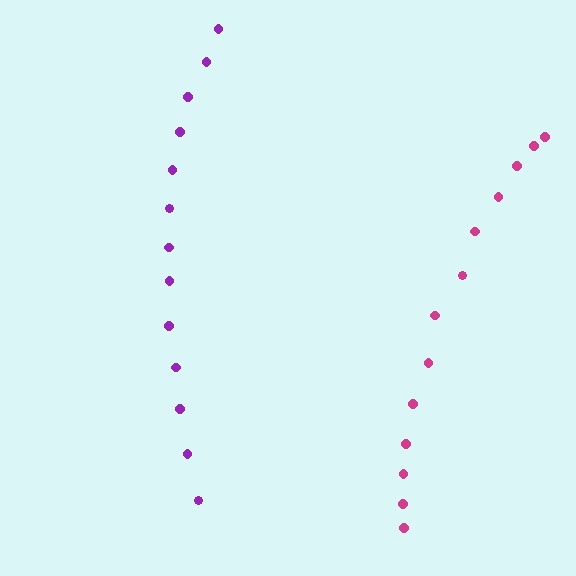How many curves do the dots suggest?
There are 2 distinct paths.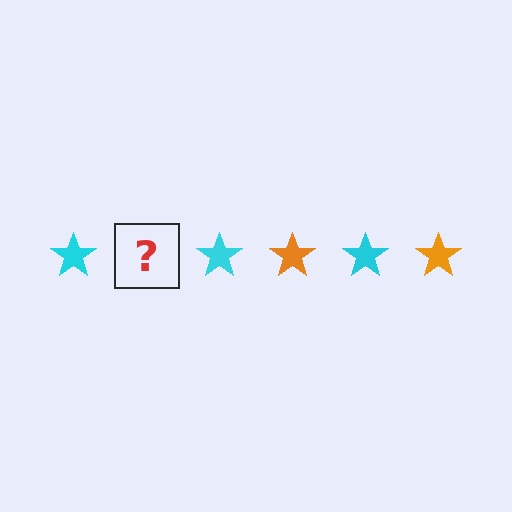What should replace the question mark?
The question mark should be replaced with an orange star.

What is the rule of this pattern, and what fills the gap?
The rule is that the pattern cycles through cyan, orange stars. The gap should be filled with an orange star.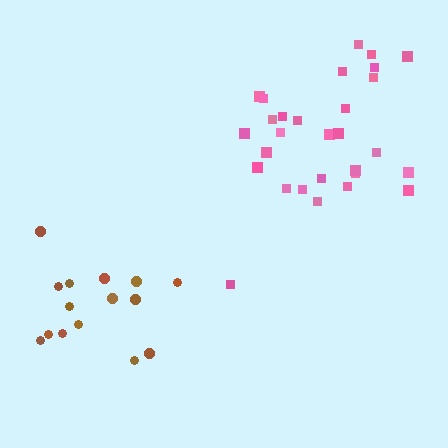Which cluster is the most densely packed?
Pink.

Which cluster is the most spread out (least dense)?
Brown.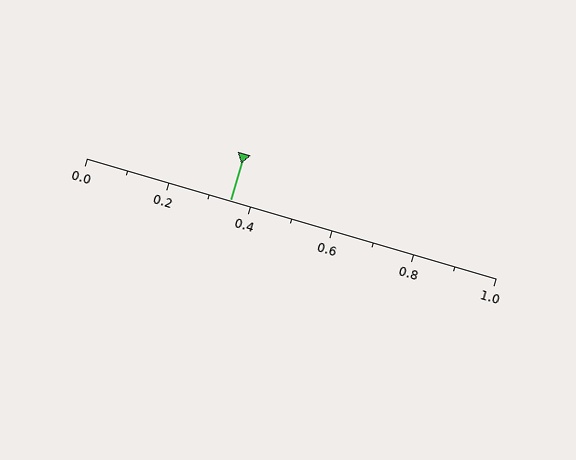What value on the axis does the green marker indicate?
The marker indicates approximately 0.35.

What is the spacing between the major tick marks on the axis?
The major ticks are spaced 0.2 apart.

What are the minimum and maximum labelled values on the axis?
The axis runs from 0.0 to 1.0.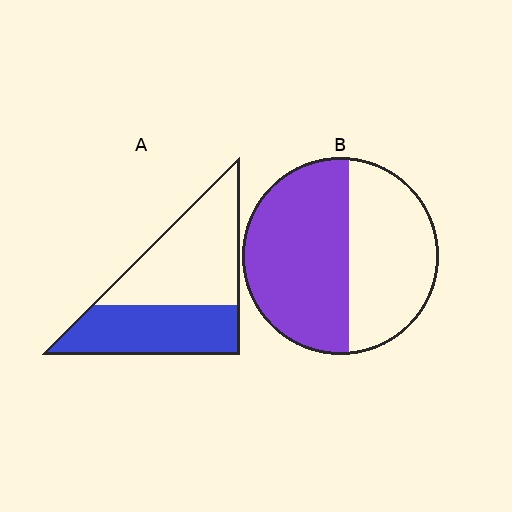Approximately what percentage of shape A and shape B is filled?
A is approximately 45% and B is approximately 55%.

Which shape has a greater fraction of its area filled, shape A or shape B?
Shape B.